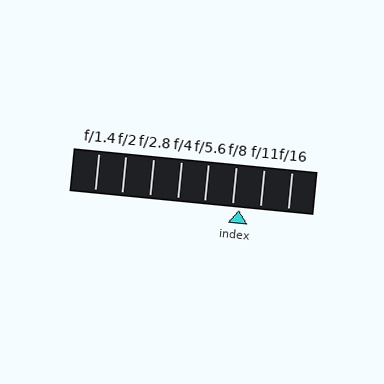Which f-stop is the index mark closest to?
The index mark is closest to f/8.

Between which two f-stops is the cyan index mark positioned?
The index mark is between f/8 and f/11.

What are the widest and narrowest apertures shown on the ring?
The widest aperture shown is f/1.4 and the narrowest is f/16.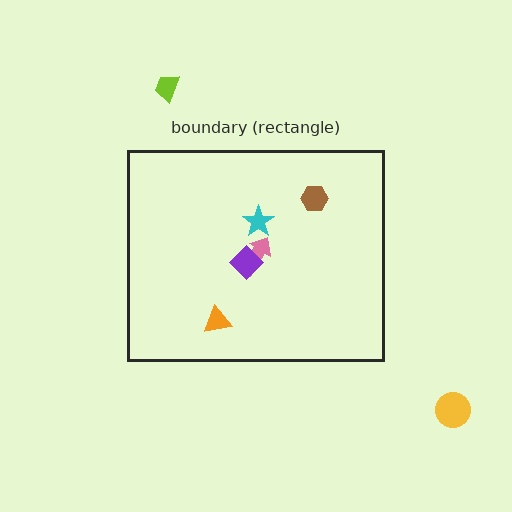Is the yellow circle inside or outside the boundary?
Outside.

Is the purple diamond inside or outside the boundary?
Inside.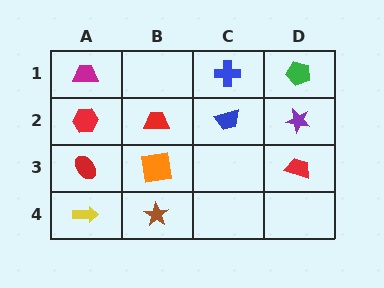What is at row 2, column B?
A red trapezoid.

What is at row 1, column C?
A blue cross.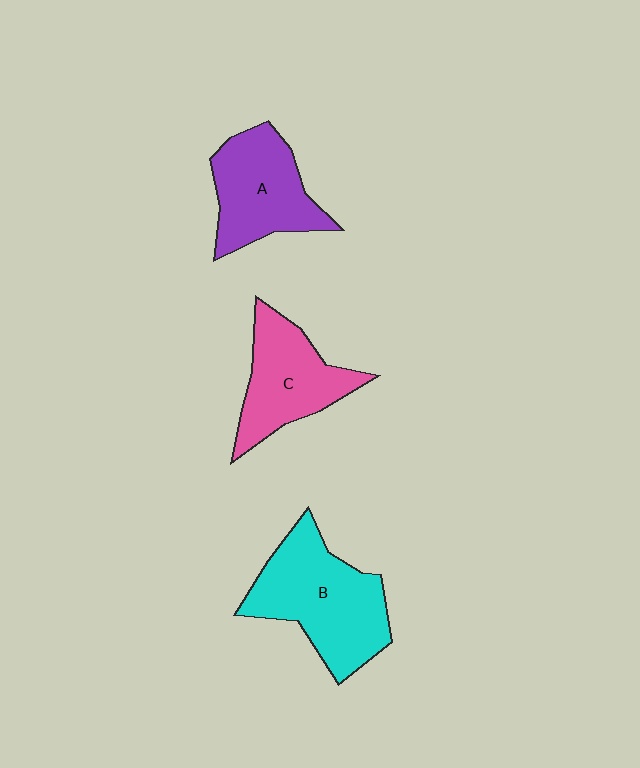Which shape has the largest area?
Shape B (cyan).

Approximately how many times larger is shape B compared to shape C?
Approximately 1.4 times.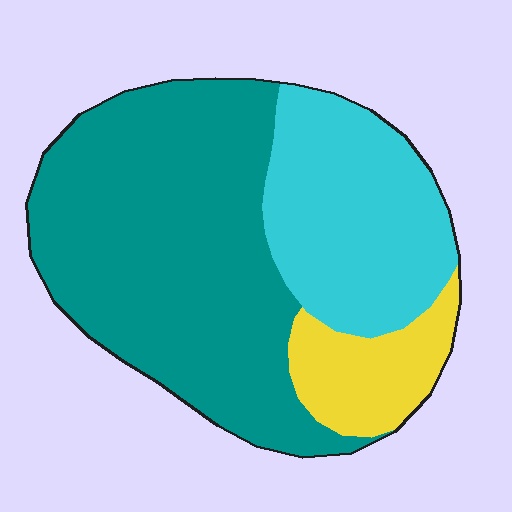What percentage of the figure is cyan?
Cyan covers 29% of the figure.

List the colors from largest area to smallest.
From largest to smallest: teal, cyan, yellow.